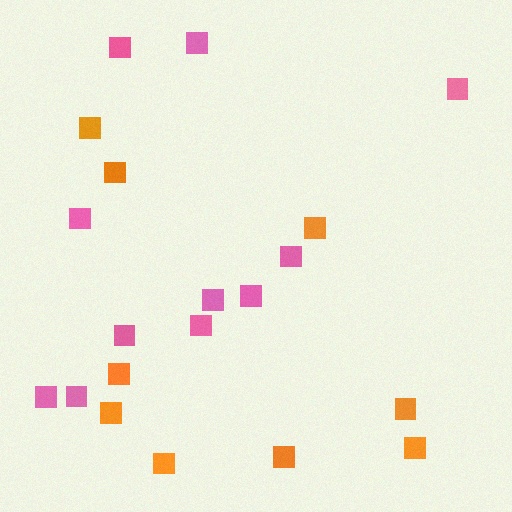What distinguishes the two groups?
There are 2 groups: one group of orange squares (9) and one group of pink squares (11).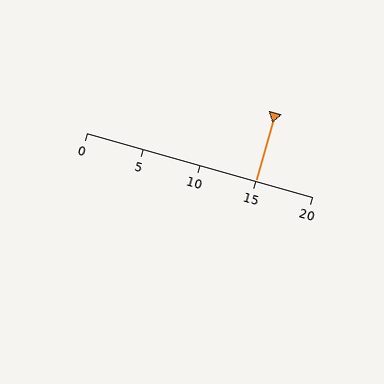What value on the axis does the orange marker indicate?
The marker indicates approximately 15.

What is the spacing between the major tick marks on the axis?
The major ticks are spaced 5 apart.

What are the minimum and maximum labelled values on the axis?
The axis runs from 0 to 20.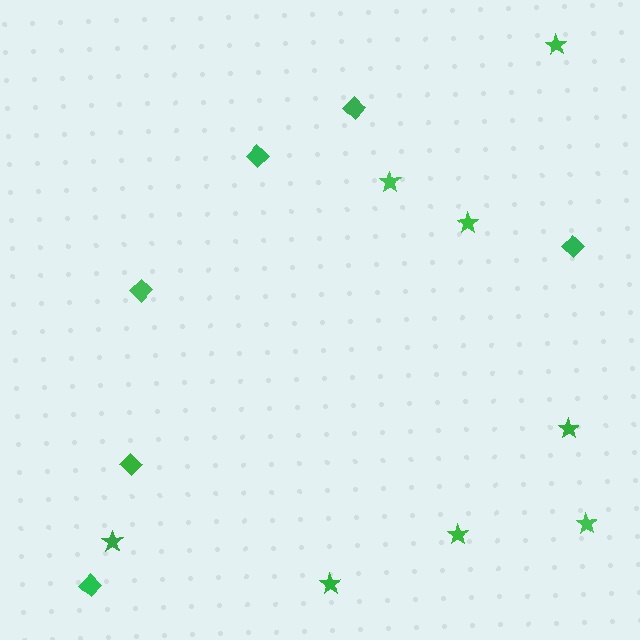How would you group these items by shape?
There are 2 groups: one group of diamonds (6) and one group of stars (8).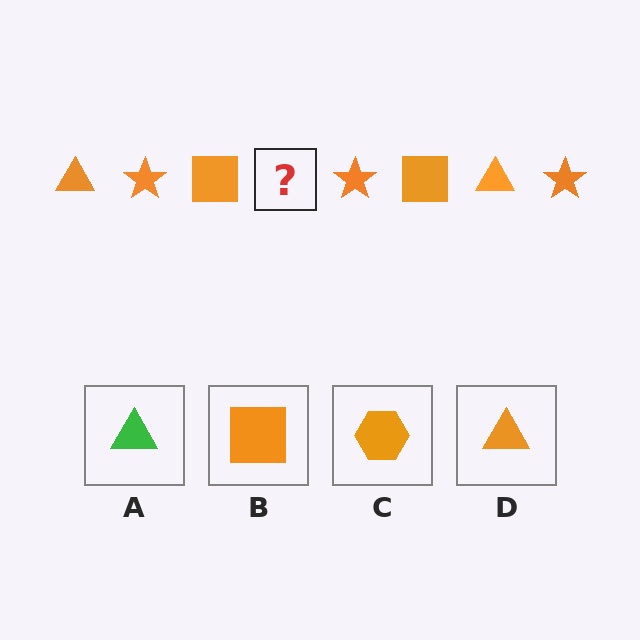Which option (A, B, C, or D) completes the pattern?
D.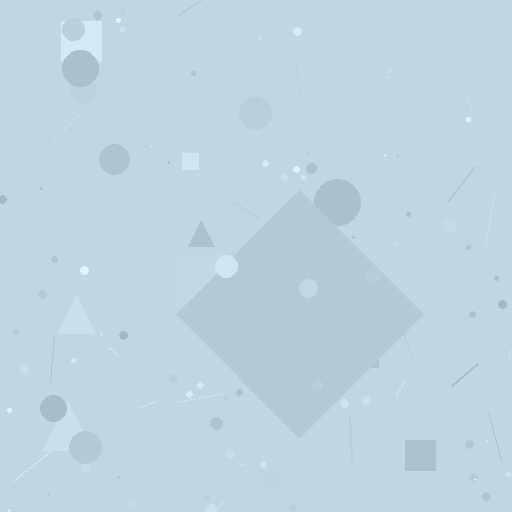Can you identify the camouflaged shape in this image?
The camouflaged shape is a diamond.